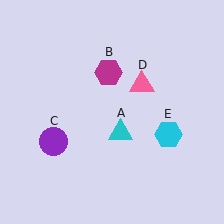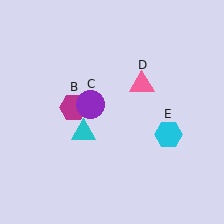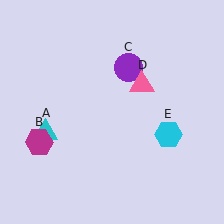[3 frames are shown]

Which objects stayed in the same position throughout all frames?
Pink triangle (object D) and cyan hexagon (object E) remained stationary.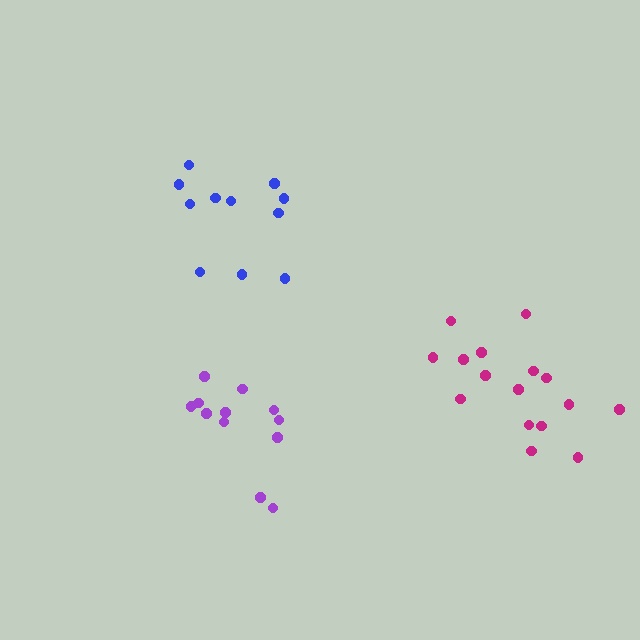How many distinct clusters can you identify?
There are 3 distinct clusters.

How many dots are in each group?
Group 1: 16 dots, Group 2: 12 dots, Group 3: 11 dots (39 total).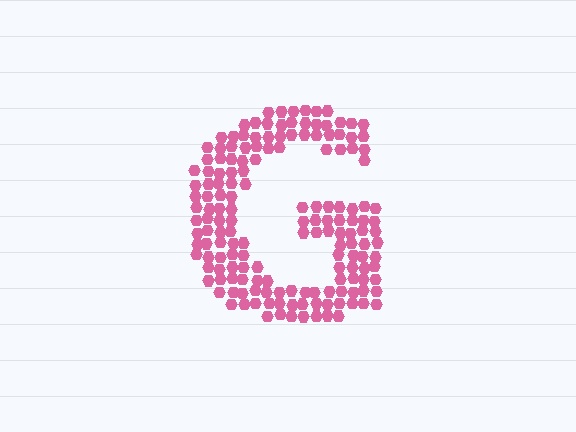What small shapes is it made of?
It is made of small hexagons.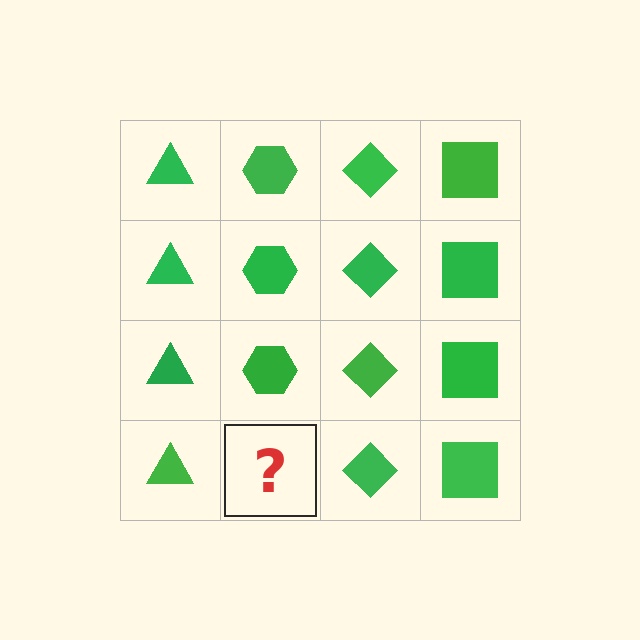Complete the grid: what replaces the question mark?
The question mark should be replaced with a green hexagon.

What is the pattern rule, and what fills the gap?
The rule is that each column has a consistent shape. The gap should be filled with a green hexagon.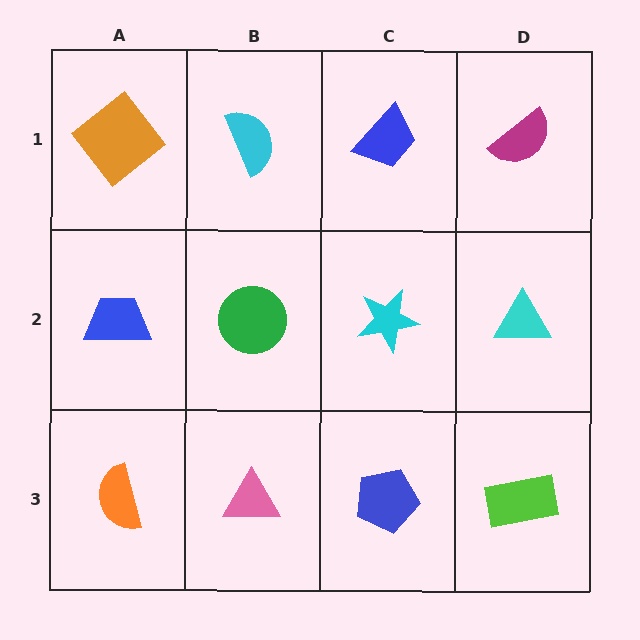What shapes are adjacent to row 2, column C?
A blue trapezoid (row 1, column C), a blue pentagon (row 3, column C), a green circle (row 2, column B), a cyan triangle (row 2, column D).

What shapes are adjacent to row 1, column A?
A blue trapezoid (row 2, column A), a cyan semicircle (row 1, column B).